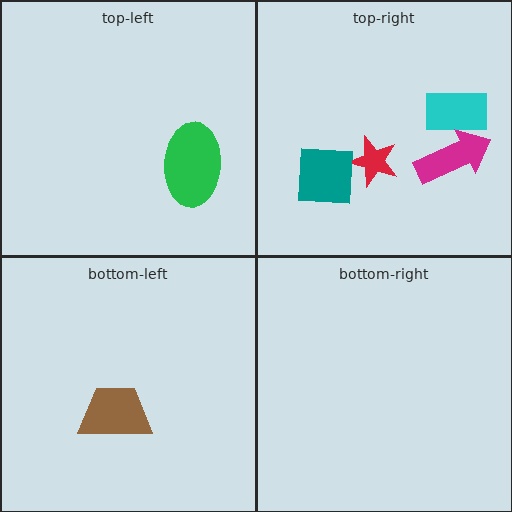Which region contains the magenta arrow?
The top-right region.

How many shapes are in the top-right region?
4.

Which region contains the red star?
The top-right region.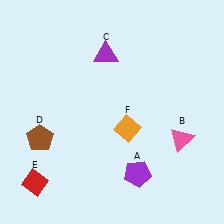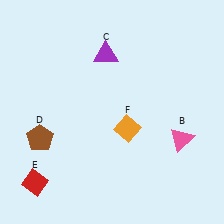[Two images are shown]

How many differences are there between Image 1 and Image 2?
There is 1 difference between the two images.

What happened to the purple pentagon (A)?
The purple pentagon (A) was removed in Image 2. It was in the bottom-right area of Image 1.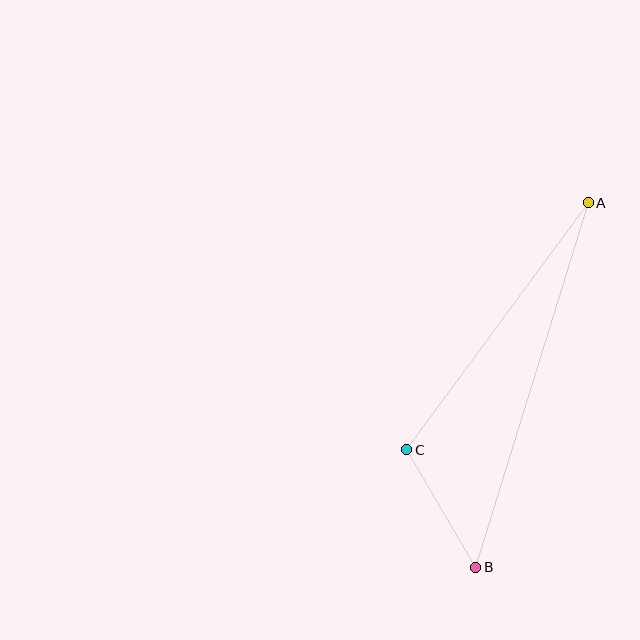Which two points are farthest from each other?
Points A and B are farthest from each other.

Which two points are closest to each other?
Points B and C are closest to each other.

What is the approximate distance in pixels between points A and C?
The distance between A and C is approximately 306 pixels.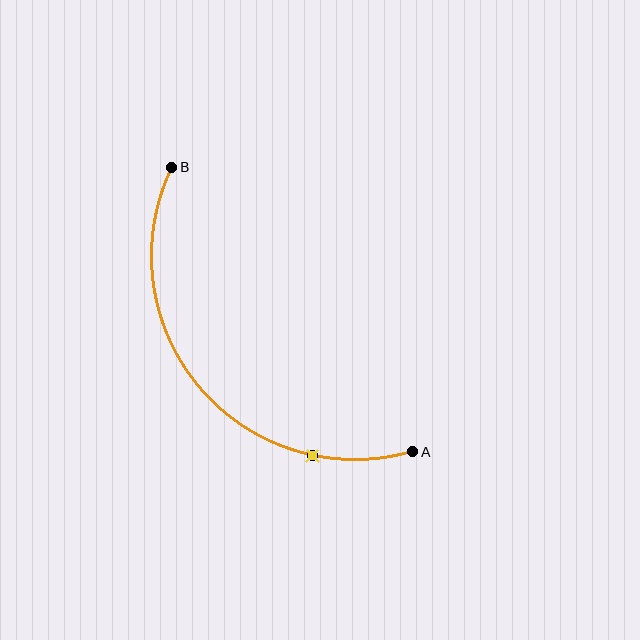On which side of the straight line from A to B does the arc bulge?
The arc bulges below and to the left of the straight line connecting A and B.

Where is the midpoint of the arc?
The arc midpoint is the point on the curve farthest from the straight line joining A and B. It sits below and to the left of that line.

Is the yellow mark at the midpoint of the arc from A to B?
No. The yellow mark lies on the arc but is closer to endpoint A. The arc midpoint would be at the point on the curve equidistant along the arc from both A and B.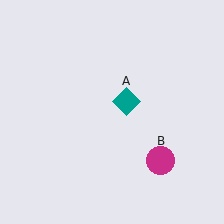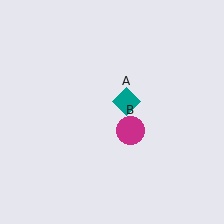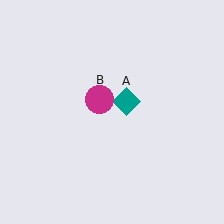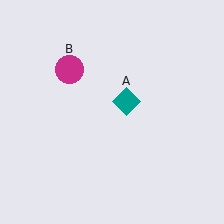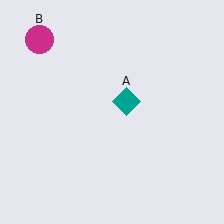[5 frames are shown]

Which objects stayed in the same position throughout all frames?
Teal diamond (object A) remained stationary.